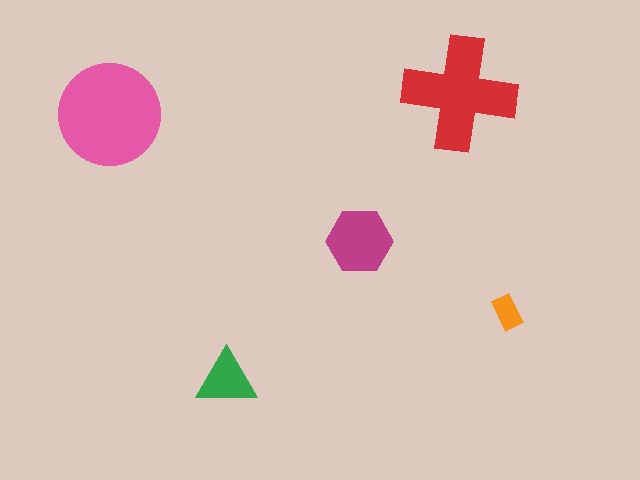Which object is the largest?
The pink circle.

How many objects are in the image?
There are 5 objects in the image.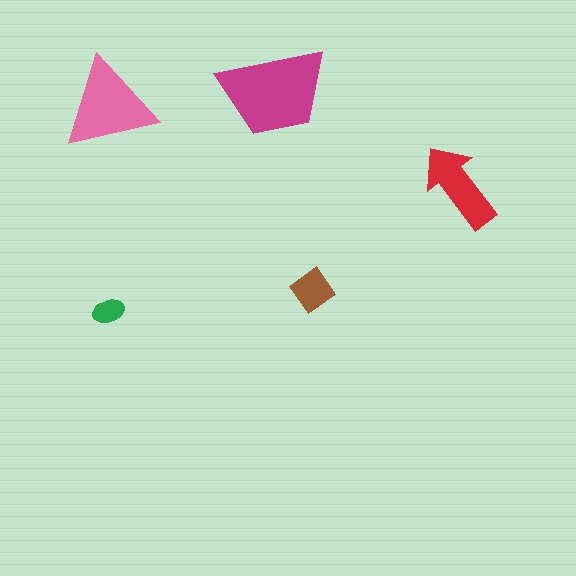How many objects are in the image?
There are 5 objects in the image.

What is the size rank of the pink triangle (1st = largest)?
2nd.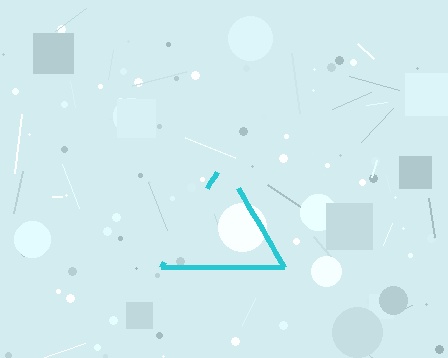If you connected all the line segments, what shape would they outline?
They would outline a triangle.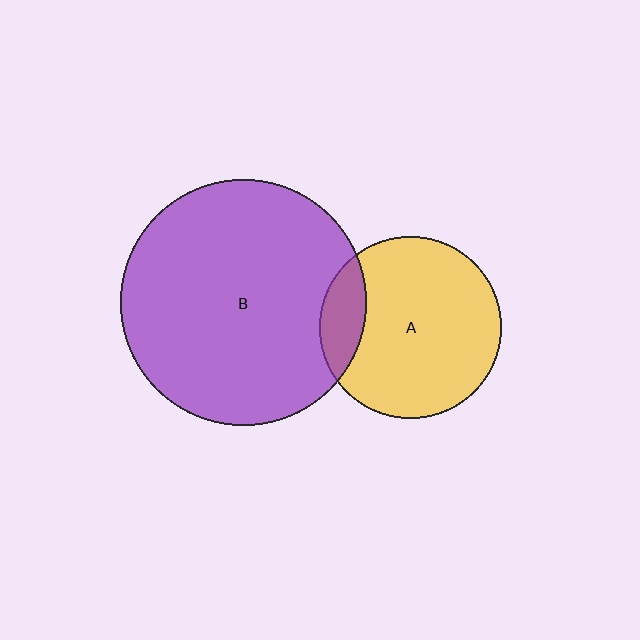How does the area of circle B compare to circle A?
Approximately 1.8 times.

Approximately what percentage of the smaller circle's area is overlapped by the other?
Approximately 15%.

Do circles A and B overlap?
Yes.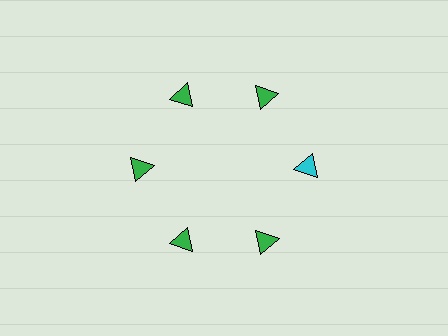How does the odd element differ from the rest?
It has a different color: cyan instead of green.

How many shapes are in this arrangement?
There are 6 shapes arranged in a ring pattern.